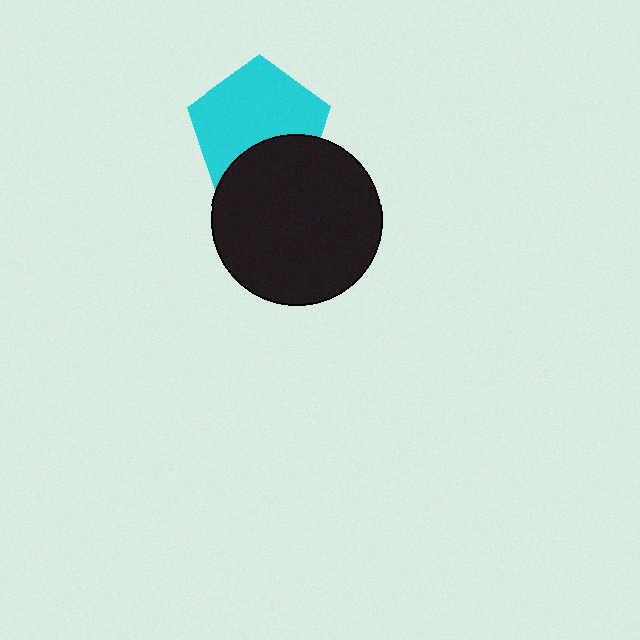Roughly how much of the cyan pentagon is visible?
Most of it is visible (roughly 68%).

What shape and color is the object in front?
The object in front is a black circle.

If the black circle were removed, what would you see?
You would see the complete cyan pentagon.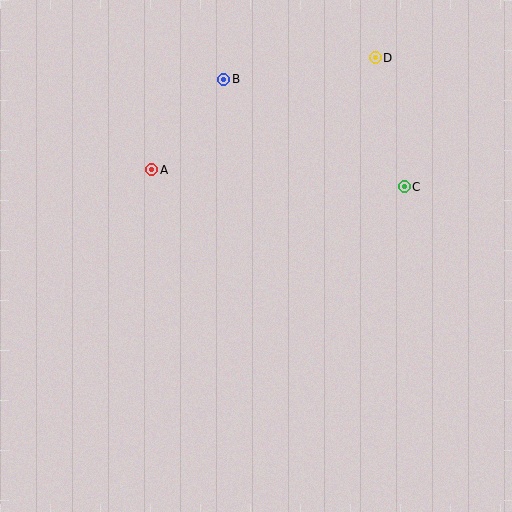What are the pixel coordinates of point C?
Point C is at (404, 187).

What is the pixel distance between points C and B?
The distance between C and B is 210 pixels.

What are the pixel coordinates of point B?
Point B is at (224, 79).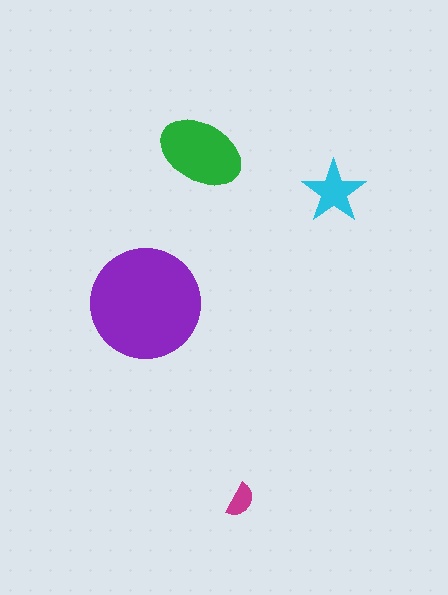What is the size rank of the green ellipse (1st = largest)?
2nd.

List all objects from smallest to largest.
The magenta semicircle, the cyan star, the green ellipse, the purple circle.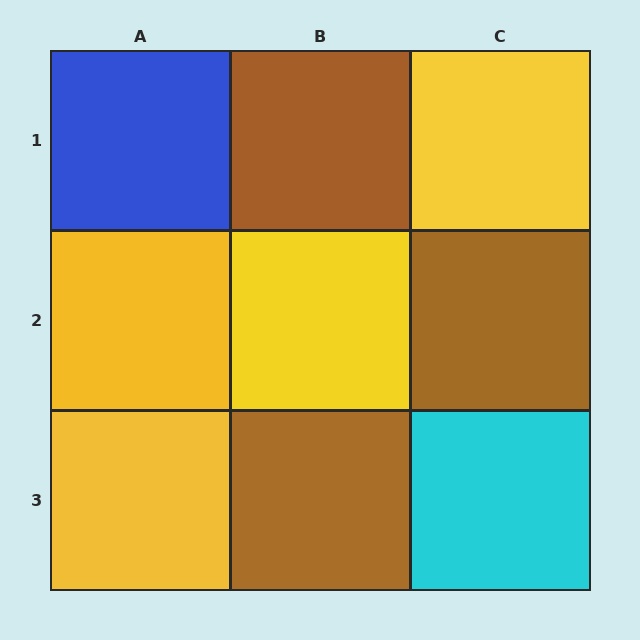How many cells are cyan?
1 cell is cyan.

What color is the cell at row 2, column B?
Yellow.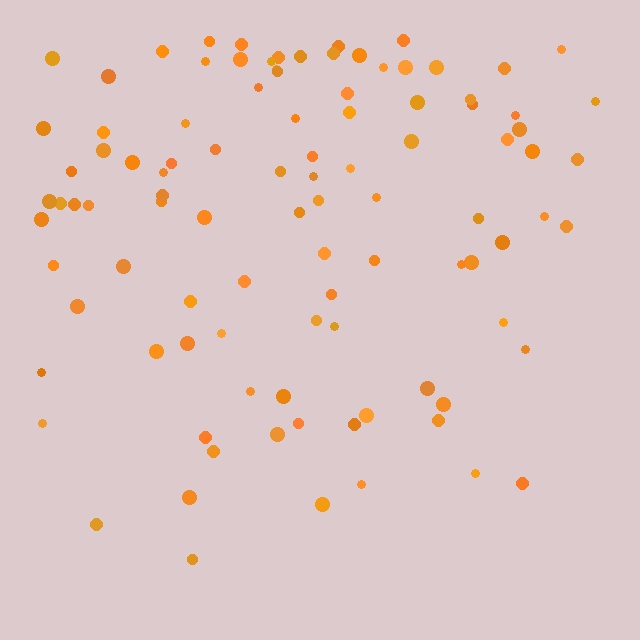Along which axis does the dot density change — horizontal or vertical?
Vertical.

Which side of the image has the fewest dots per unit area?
The bottom.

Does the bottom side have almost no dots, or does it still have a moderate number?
Still a moderate number, just noticeably fewer than the top.